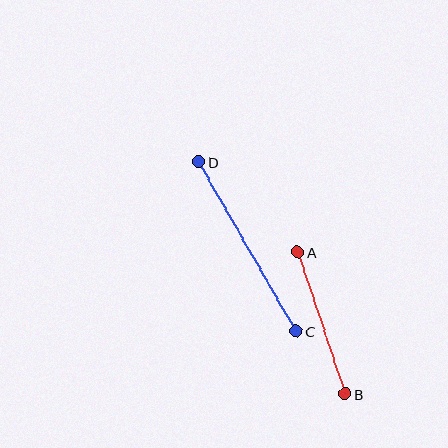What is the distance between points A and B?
The distance is approximately 149 pixels.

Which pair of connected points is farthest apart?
Points C and D are farthest apart.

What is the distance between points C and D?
The distance is approximately 195 pixels.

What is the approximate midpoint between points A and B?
The midpoint is at approximately (321, 323) pixels.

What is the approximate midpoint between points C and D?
The midpoint is at approximately (247, 247) pixels.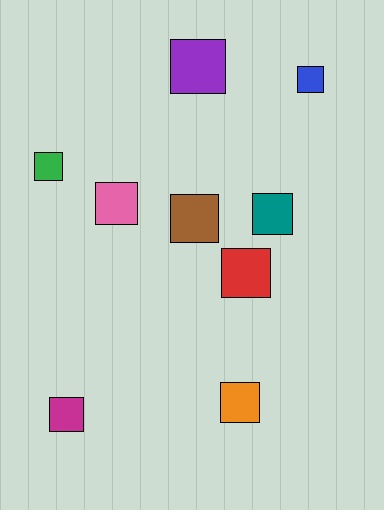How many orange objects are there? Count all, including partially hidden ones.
There is 1 orange object.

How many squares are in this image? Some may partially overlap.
There are 9 squares.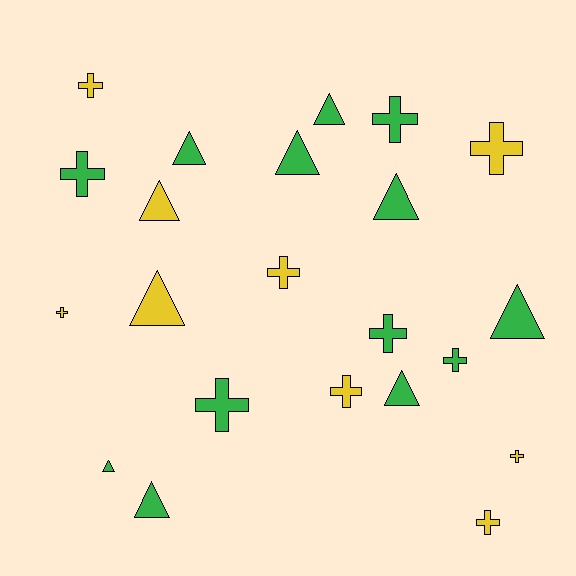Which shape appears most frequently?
Cross, with 12 objects.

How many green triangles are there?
There are 8 green triangles.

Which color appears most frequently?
Green, with 13 objects.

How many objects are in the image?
There are 22 objects.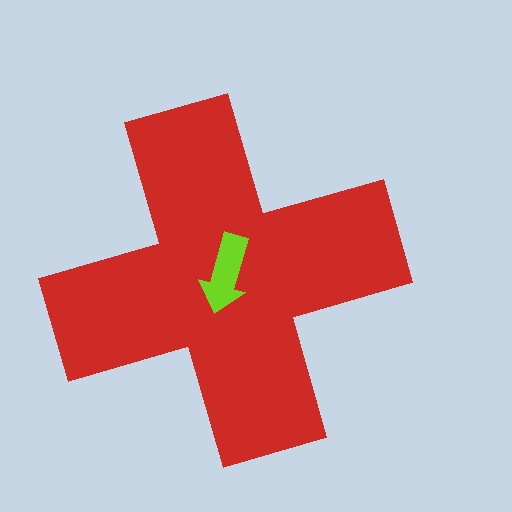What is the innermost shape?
The lime arrow.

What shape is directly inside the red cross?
The lime arrow.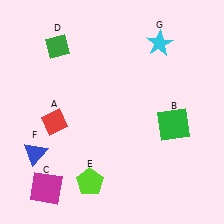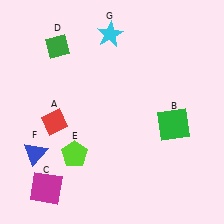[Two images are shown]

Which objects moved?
The objects that moved are: the lime pentagon (E), the cyan star (G).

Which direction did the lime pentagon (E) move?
The lime pentagon (E) moved up.